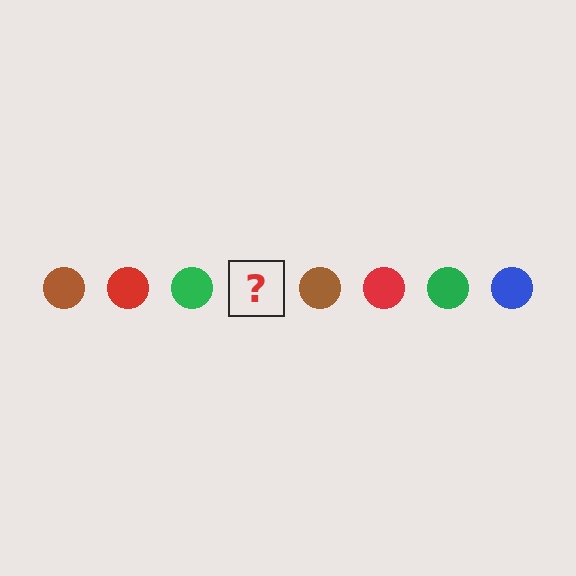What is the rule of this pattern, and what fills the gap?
The rule is that the pattern cycles through brown, red, green, blue circles. The gap should be filled with a blue circle.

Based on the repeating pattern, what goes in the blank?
The blank should be a blue circle.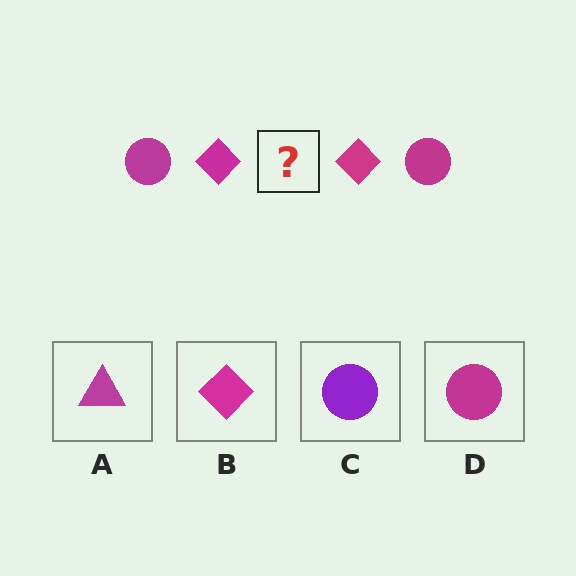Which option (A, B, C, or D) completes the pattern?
D.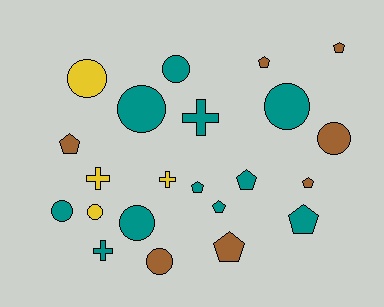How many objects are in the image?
There are 22 objects.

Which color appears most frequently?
Teal, with 11 objects.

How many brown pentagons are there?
There are 5 brown pentagons.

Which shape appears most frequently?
Circle, with 9 objects.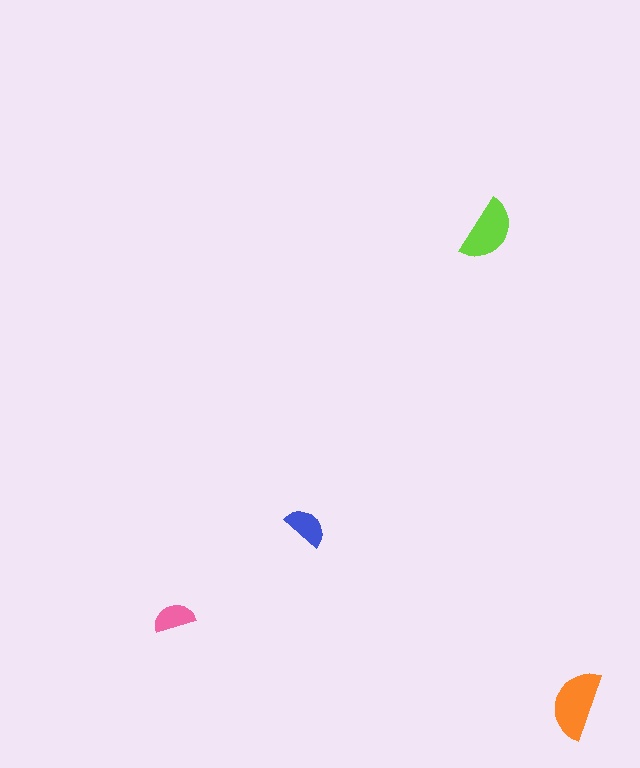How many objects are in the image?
There are 4 objects in the image.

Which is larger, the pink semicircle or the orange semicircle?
The orange one.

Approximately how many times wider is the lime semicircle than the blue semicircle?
About 1.5 times wider.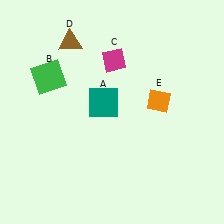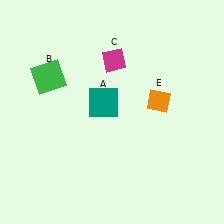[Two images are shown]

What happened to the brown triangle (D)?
The brown triangle (D) was removed in Image 2. It was in the top-left area of Image 1.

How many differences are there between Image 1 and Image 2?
There is 1 difference between the two images.